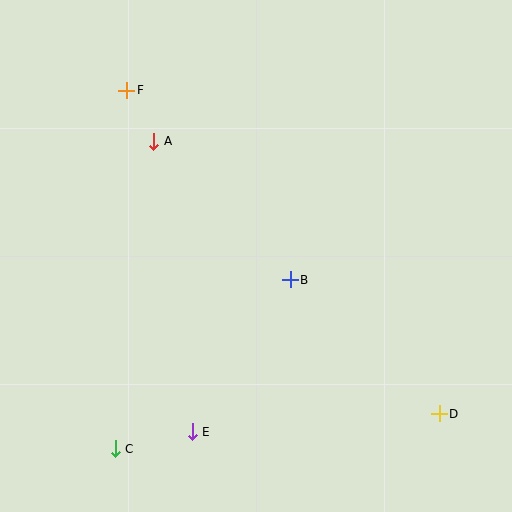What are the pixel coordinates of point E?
Point E is at (192, 432).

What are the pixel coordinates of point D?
Point D is at (439, 414).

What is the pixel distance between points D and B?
The distance between D and B is 201 pixels.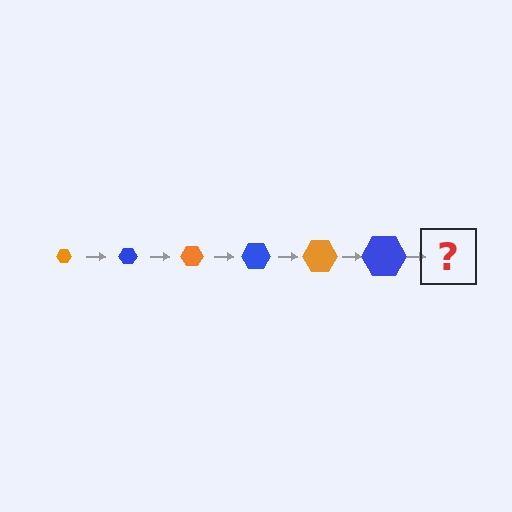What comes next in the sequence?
The next element should be an orange hexagon, larger than the previous one.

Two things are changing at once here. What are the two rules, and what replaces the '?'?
The two rules are that the hexagon grows larger each step and the color cycles through orange and blue. The '?' should be an orange hexagon, larger than the previous one.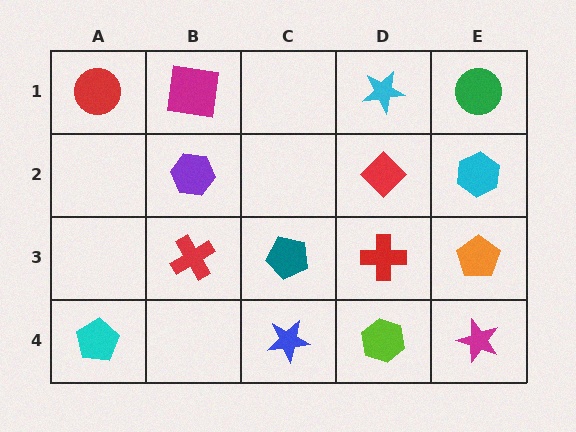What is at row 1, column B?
A magenta square.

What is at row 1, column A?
A red circle.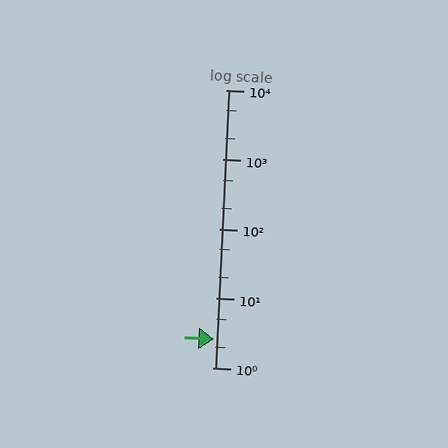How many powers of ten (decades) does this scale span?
The scale spans 4 decades, from 1 to 10000.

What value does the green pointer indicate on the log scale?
The pointer indicates approximately 2.6.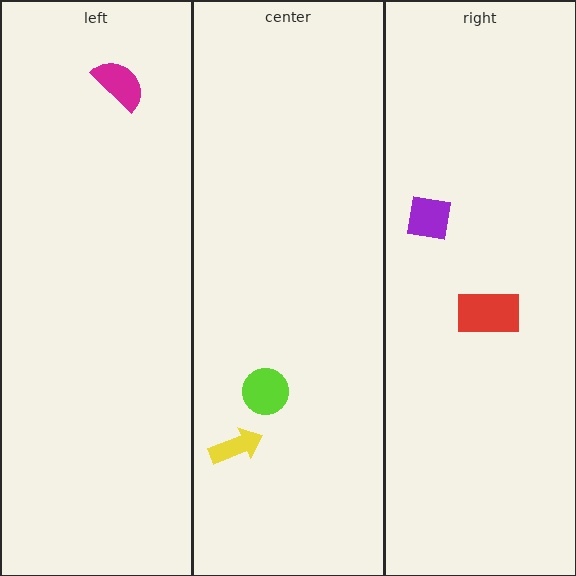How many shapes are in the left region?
1.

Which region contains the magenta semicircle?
The left region.